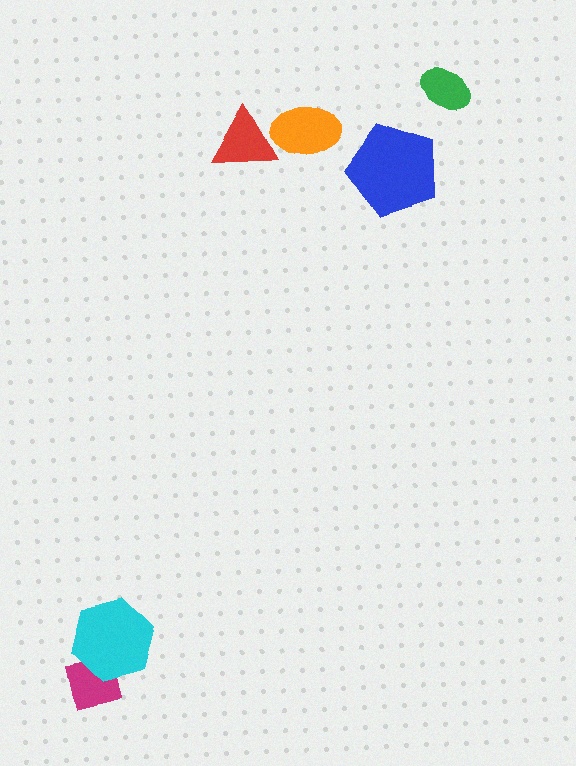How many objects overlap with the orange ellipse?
1 object overlaps with the orange ellipse.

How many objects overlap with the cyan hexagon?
1 object overlaps with the cyan hexagon.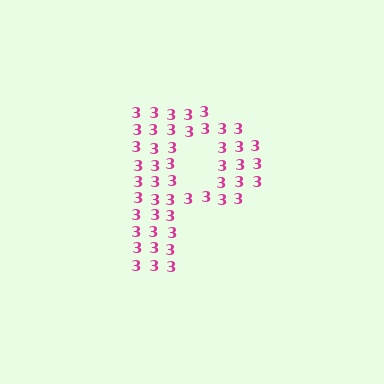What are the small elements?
The small elements are digit 3's.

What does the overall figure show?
The overall figure shows the letter P.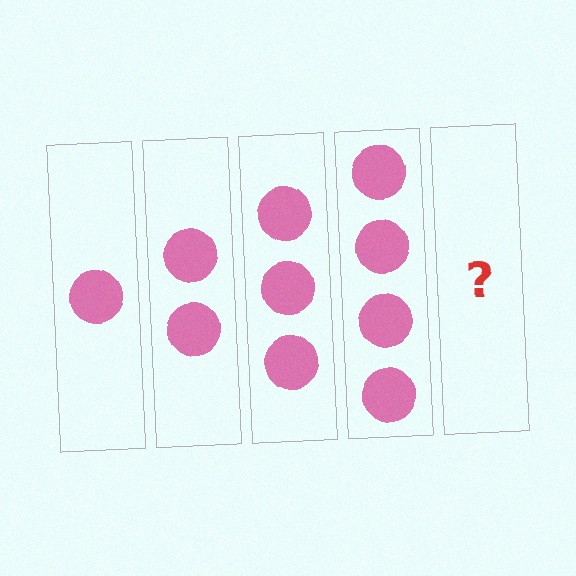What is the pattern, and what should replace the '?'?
The pattern is that each step adds one more circle. The '?' should be 5 circles.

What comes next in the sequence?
The next element should be 5 circles.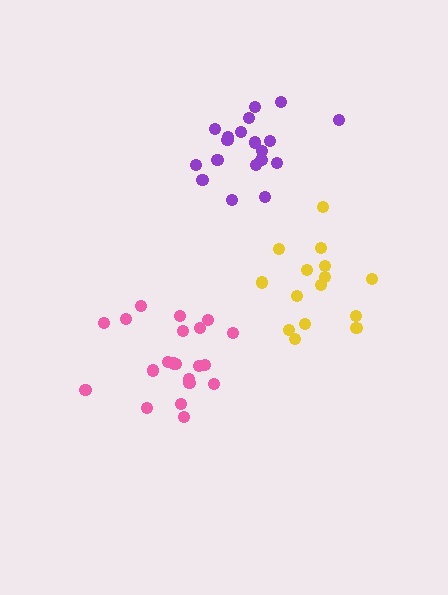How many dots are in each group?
Group 1: 15 dots, Group 2: 21 dots, Group 3: 20 dots (56 total).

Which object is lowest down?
The pink cluster is bottommost.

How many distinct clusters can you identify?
There are 3 distinct clusters.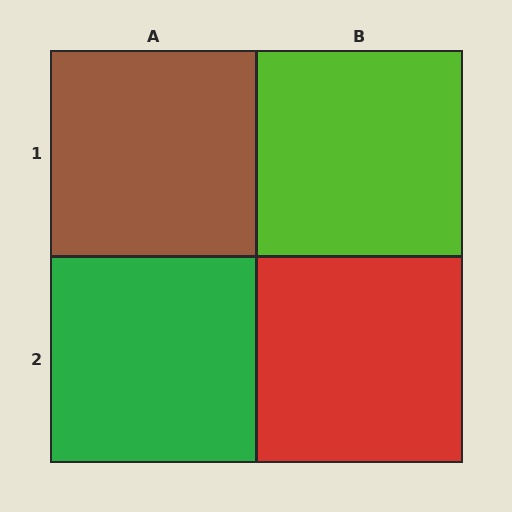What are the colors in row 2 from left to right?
Green, red.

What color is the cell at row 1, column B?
Lime.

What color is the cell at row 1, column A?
Brown.